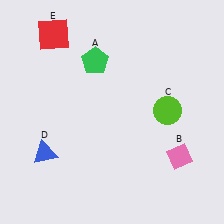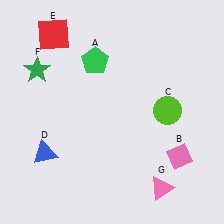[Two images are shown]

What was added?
A green star (F), a pink triangle (G) were added in Image 2.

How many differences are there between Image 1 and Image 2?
There are 2 differences between the two images.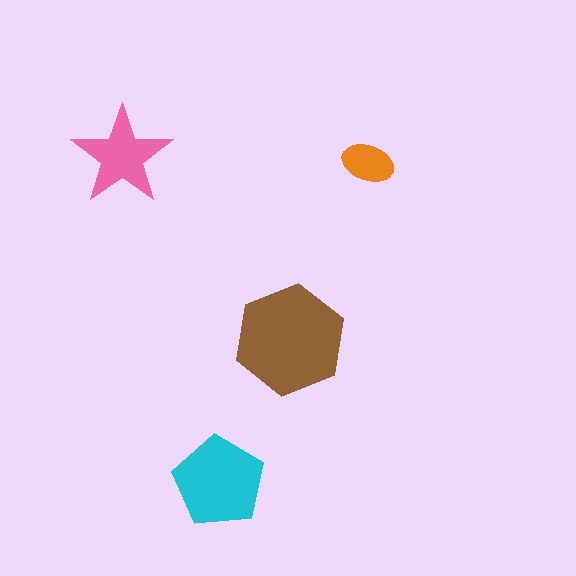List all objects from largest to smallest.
The brown hexagon, the cyan pentagon, the pink star, the orange ellipse.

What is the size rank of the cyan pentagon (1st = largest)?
2nd.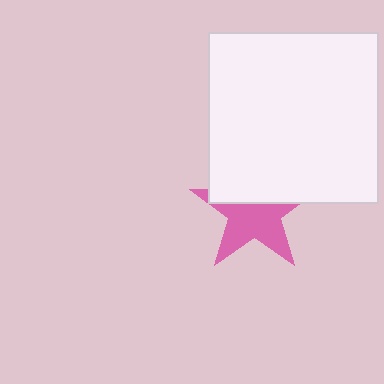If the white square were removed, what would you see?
You would see the complete pink star.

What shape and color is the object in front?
The object in front is a white square.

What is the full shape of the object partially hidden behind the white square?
The partially hidden object is a pink star.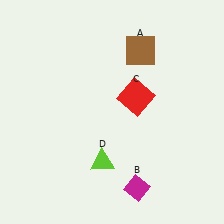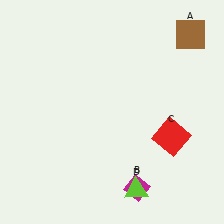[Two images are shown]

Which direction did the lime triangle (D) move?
The lime triangle (D) moved right.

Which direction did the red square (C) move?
The red square (C) moved down.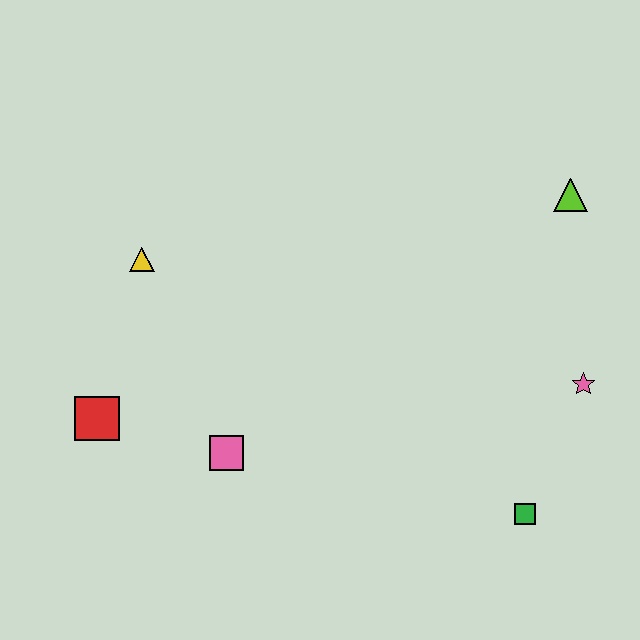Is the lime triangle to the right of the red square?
Yes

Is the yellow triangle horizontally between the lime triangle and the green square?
No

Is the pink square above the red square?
No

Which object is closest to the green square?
The pink star is closest to the green square.